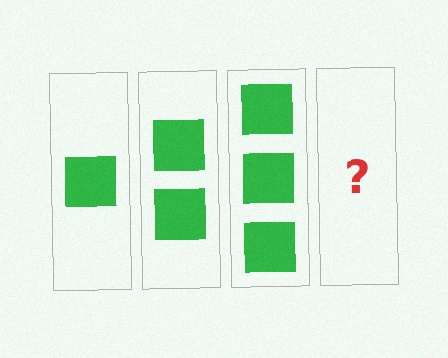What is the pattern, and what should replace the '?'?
The pattern is that each step adds one more square. The '?' should be 4 squares.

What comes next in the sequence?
The next element should be 4 squares.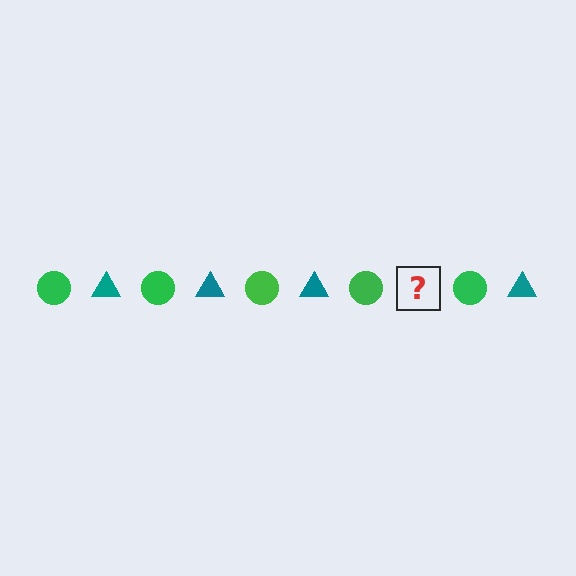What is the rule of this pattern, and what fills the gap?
The rule is that the pattern alternates between green circle and teal triangle. The gap should be filled with a teal triangle.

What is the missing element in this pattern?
The missing element is a teal triangle.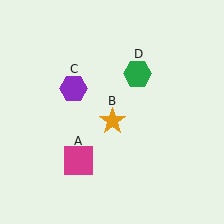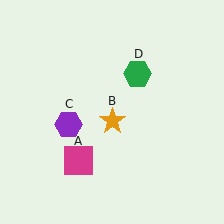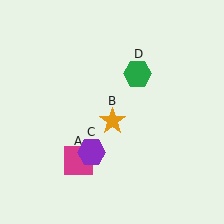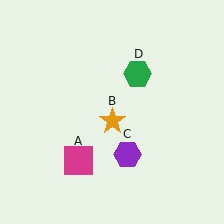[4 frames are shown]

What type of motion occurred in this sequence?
The purple hexagon (object C) rotated counterclockwise around the center of the scene.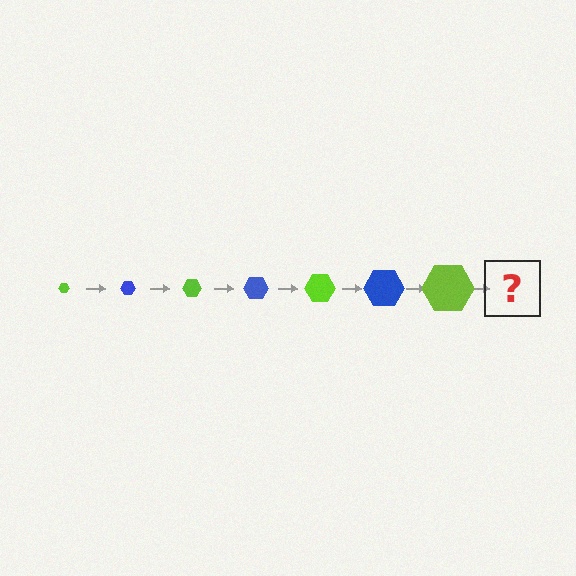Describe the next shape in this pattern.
It should be a blue hexagon, larger than the previous one.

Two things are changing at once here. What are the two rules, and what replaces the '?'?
The two rules are that the hexagon grows larger each step and the color cycles through lime and blue. The '?' should be a blue hexagon, larger than the previous one.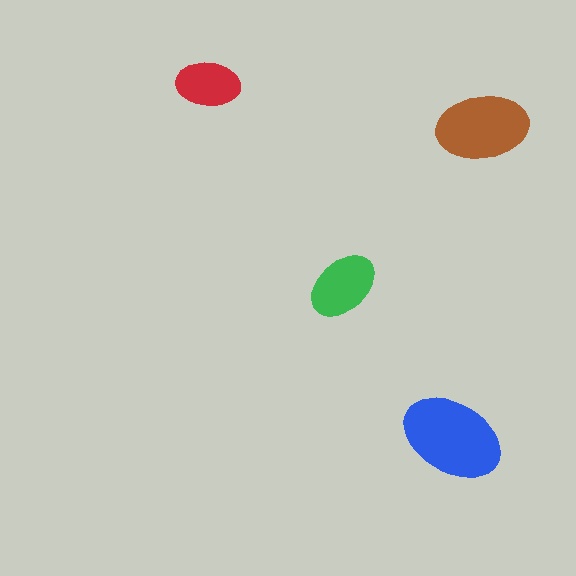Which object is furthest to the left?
The red ellipse is leftmost.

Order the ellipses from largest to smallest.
the blue one, the brown one, the green one, the red one.